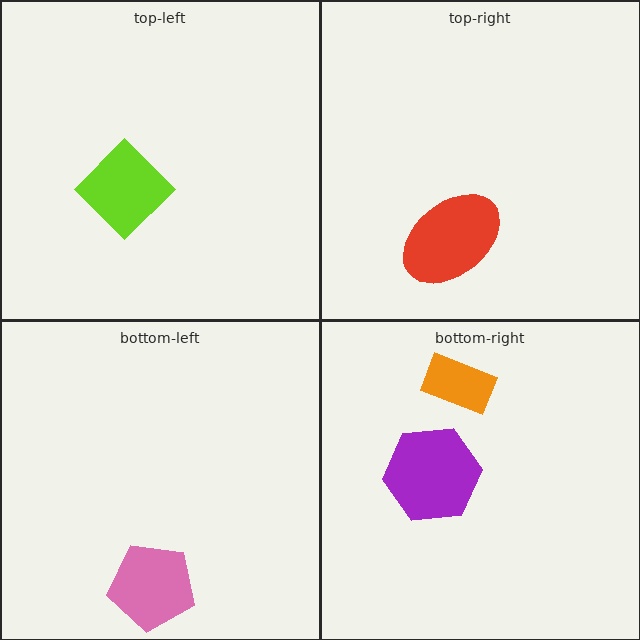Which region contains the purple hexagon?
The bottom-right region.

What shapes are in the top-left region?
The lime diamond.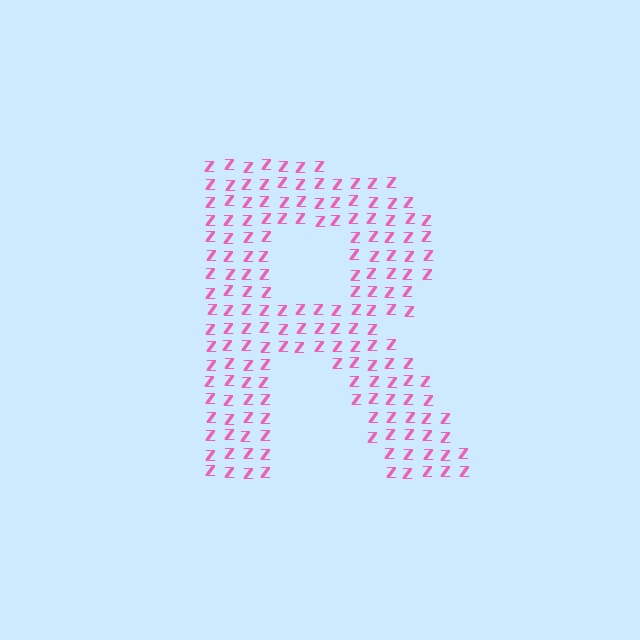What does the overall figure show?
The overall figure shows the letter R.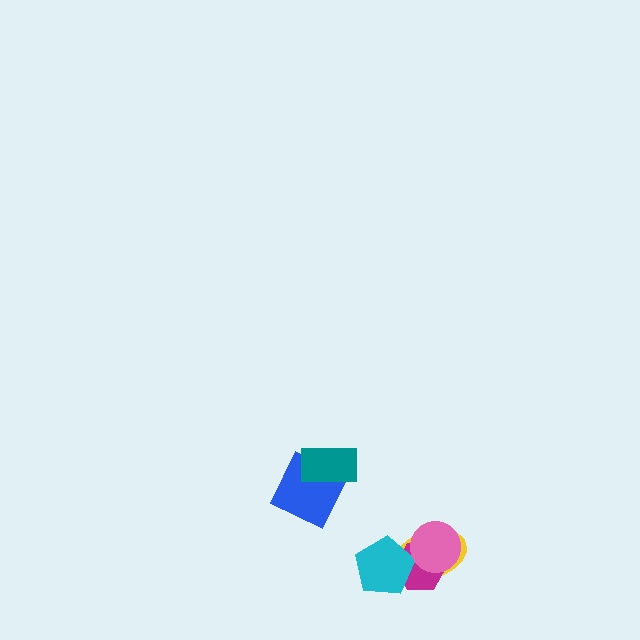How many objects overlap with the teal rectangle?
1 object overlaps with the teal rectangle.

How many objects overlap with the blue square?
1 object overlaps with the blue square.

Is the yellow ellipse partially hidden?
Yes, it is partially covered by another shape.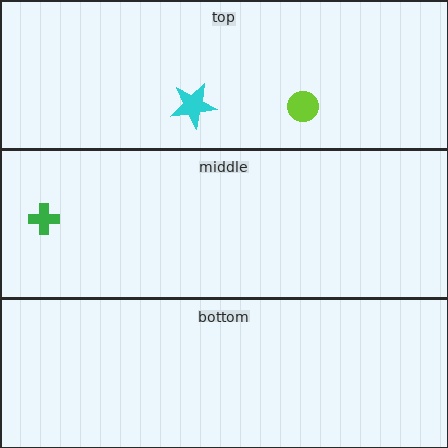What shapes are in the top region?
The cyan star, the lime circle.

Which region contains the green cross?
The middle region.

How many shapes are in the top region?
2.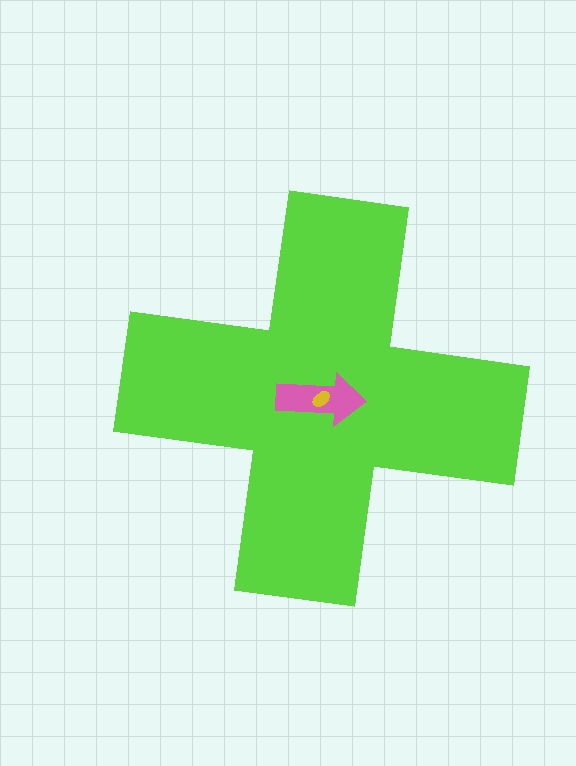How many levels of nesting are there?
3.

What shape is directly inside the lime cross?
The pink arrow.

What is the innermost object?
The yellow ellipse.